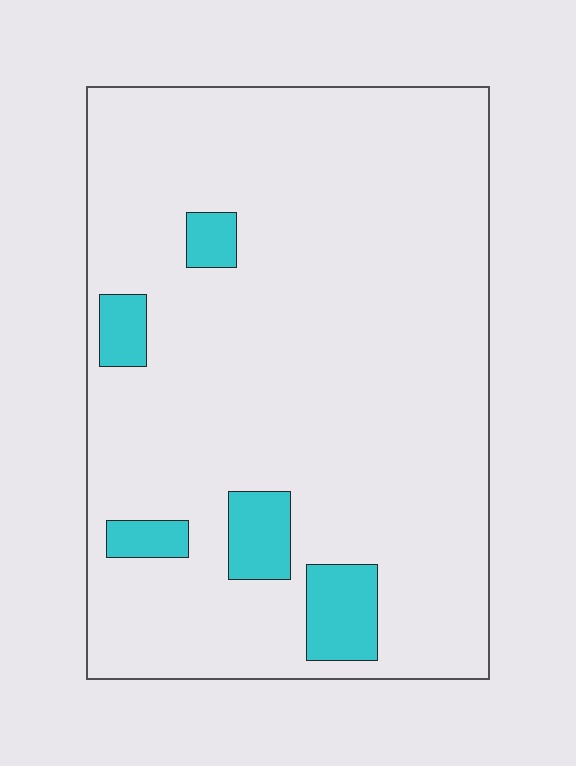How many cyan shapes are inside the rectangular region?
5.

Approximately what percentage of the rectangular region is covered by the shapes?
Approximately 10%.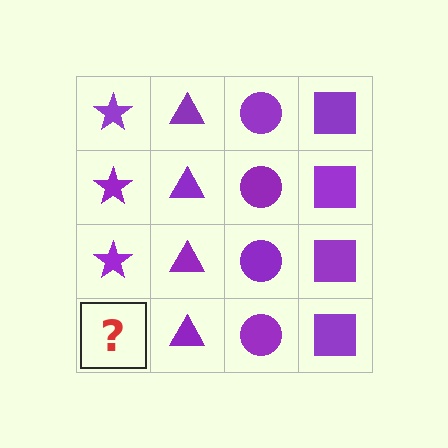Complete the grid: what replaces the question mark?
The question mark should be replaced with a purple star.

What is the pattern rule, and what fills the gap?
The rule is that each column has a consistent shape. The gap should be filled with a purple star.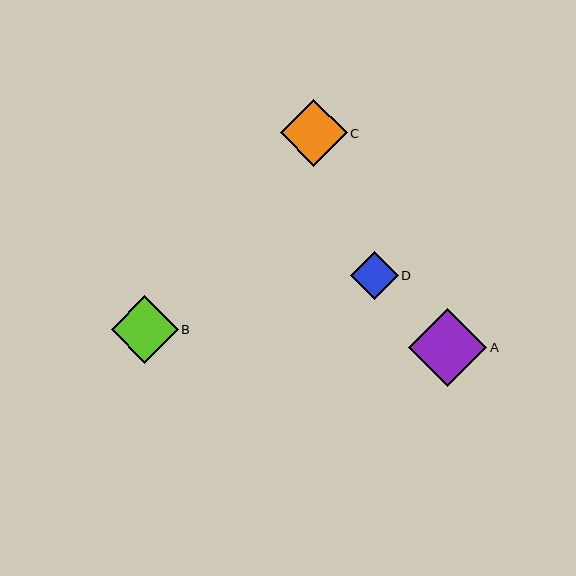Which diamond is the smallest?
Diamond D is the smallest with a size of approximately 48 pixels.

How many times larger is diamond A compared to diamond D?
Diamond A is approximately 1.6 times the size of diamond D.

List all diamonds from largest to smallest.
From largest to smallest: A, B, C, D.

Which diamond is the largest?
Diamond A is the largest with a size of approximately 78 pixels.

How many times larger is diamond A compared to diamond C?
Diamond A is approximately 1.2 times the size of diamond C.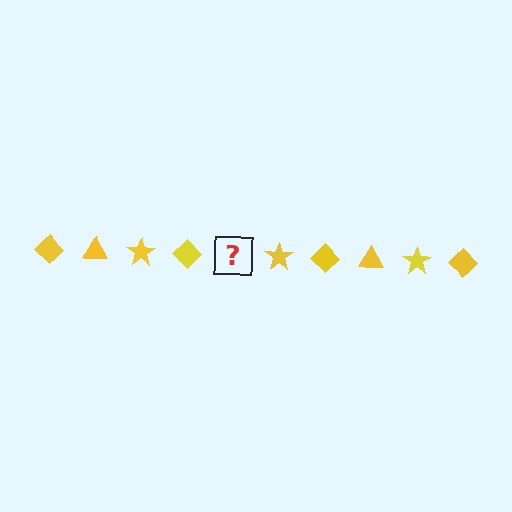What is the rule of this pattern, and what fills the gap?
The rule is that the pattern cycles through diamond, triangle, star shapes in yellow. The gap should be filled with a yellow triangle.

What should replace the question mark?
The question mark should be replaced with a yellow triangle.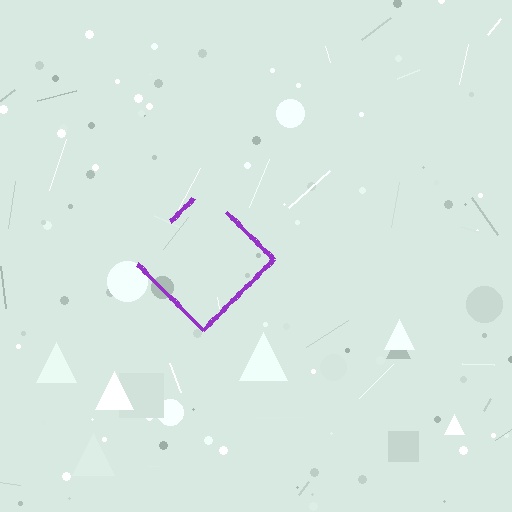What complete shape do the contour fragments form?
The contour fragments form a diamond.